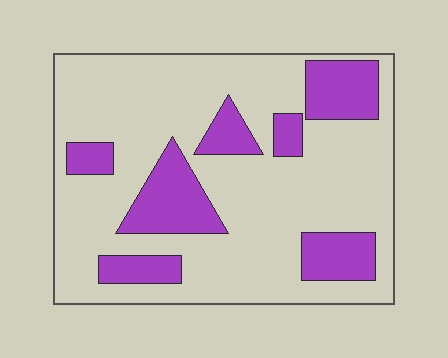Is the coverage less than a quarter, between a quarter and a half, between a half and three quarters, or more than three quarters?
Less than a quarter.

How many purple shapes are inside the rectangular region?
7.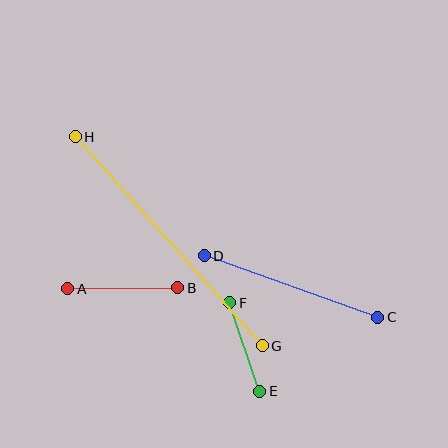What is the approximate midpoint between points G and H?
The midpoint is at approximately (169, 241) pixels.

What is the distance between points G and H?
The distance is approximately 280 pixels.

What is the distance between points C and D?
The distance is approximately 184 pixels.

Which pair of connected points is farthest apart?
Points G and H are farthest apart.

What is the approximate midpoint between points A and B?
The midpoint is at approximately (123, 288) pixels.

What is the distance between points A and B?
The distance is approximately 110 pixels.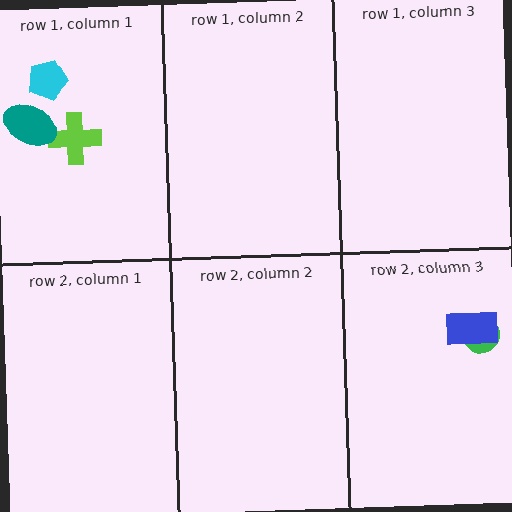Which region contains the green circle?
The row 2, column 3 region.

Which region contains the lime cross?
The row 1, column 1 region.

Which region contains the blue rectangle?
The row 2, column 3 region.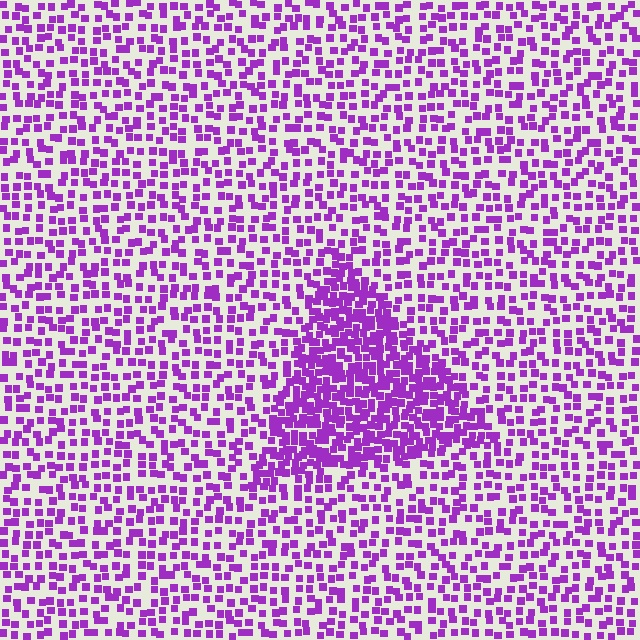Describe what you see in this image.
The image contains small purple elements arranged at two different densities. A triangle-shaped region is visible where the elements are more densely packed than the surrounding area.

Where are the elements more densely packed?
The elements are more densely packed inside the triangle boundary.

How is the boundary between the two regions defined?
The boundary is defined by a change in element density (approximately 2.1x ratio). All elements are the same color, size, and shape.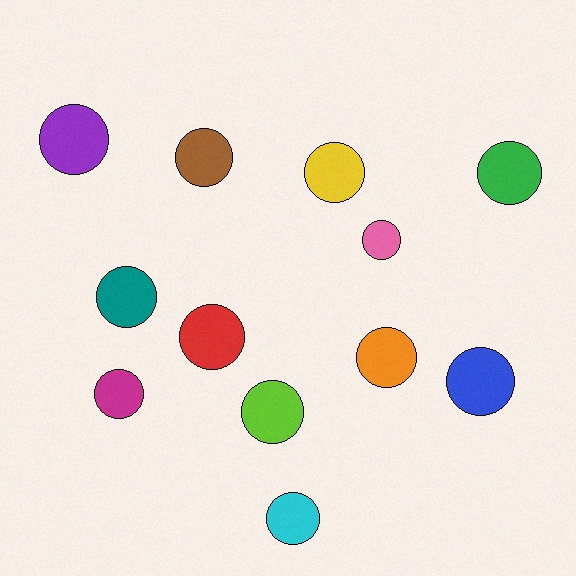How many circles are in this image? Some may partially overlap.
There are 12 circles.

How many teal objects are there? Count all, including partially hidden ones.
There is 1 teal object.